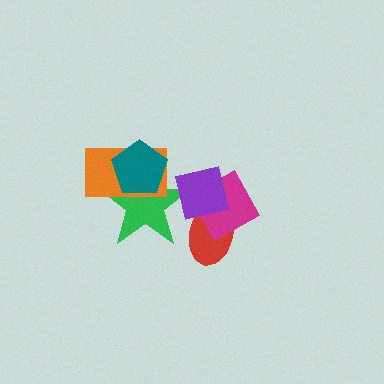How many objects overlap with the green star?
4 objects overlap with the green star.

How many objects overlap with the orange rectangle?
2 objects overlap with the orange rectangle.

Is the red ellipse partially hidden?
Yes, it is partially covered by another shape.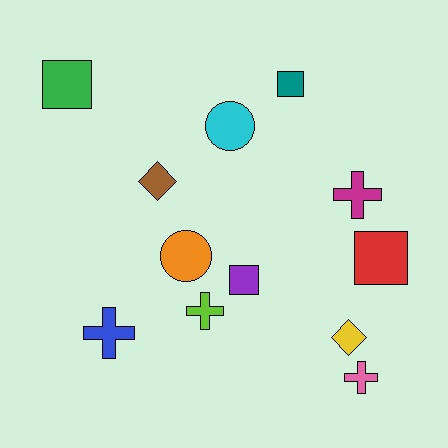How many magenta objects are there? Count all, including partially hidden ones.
There is 1 magenta object.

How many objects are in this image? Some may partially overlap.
There are 12 objects.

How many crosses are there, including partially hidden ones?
There are 4 crosses.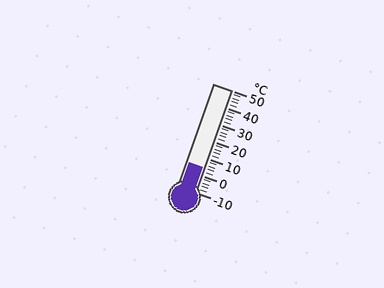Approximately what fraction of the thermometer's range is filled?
The thermometer is filled to approximately 25% of its range.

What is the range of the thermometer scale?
The thermometer scale ranges from -10°C to 50°C.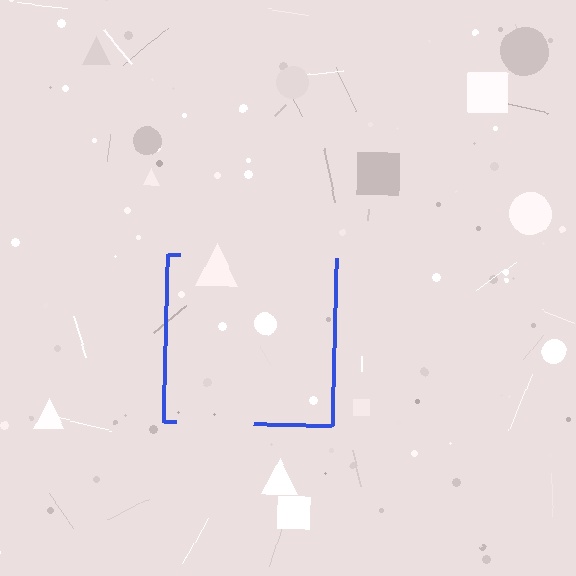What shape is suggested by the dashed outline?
The dashed outline suggests a square.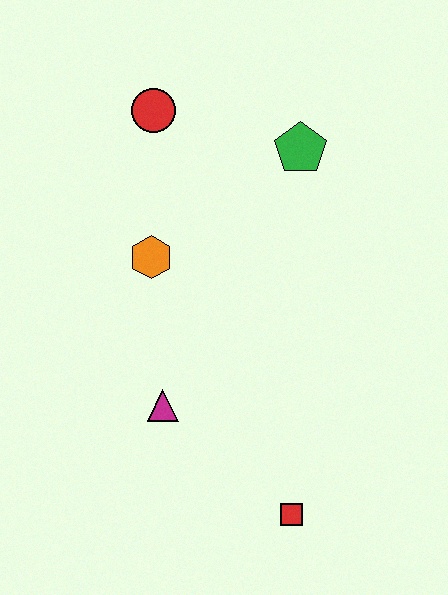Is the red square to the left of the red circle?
No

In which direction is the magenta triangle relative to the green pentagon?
The magenta triangle is below the green pentagon.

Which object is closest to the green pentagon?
The red circle is closest to the green pentagon.